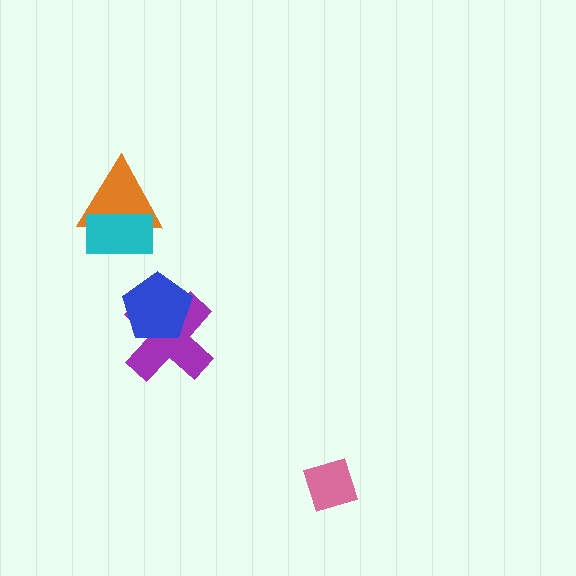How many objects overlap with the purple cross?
1 object overlaps with the purple cross.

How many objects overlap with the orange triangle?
1 object overlaps with the orange triangle.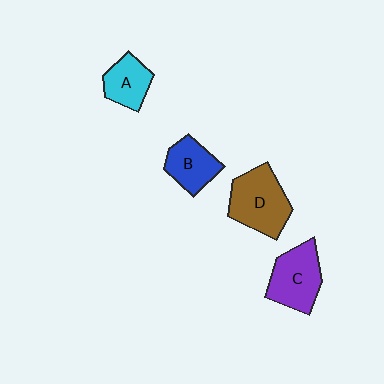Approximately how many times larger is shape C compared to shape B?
Approximately 1.3 times.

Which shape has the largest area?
Shape D (brown).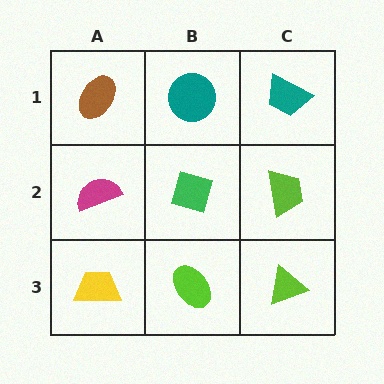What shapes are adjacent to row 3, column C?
A lime trapezoid (row 2, column C), a lime ellipse (row 3, column B).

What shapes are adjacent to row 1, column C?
A lime trapezoid (row 2, column C), a teal circle (row 1, column B).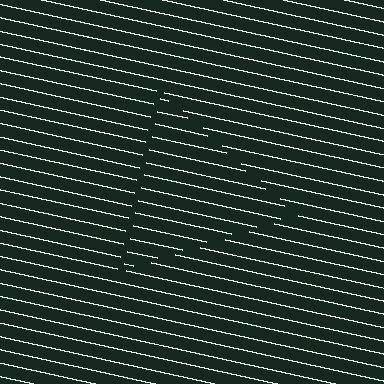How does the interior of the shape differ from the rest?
The interior of the shape contains the same grating, shifted by half a period — the contour is defined by the phase discontinuity where line-ends from the inner and outer gratings abut.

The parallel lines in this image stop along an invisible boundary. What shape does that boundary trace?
An illusory triangle. The interior of the shape contains the same grating, shifted by half a period — the contour is defined by the phase discontinuity where line-ends from the inner and outer gratings abut.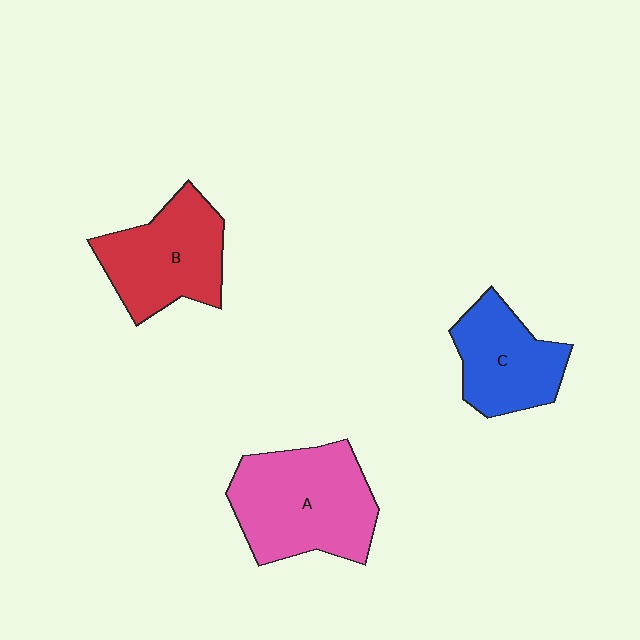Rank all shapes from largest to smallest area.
From largest to smallest: A (pink), B (red), C (blue).